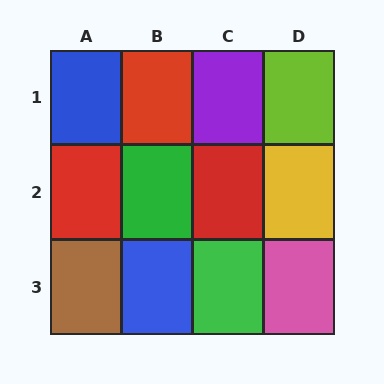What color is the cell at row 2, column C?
Red.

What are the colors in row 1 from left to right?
Blue, red, purple, lime.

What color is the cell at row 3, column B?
Blue.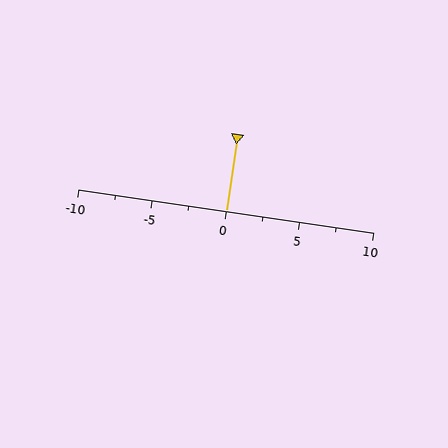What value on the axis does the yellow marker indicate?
The marker indicates approximately 0.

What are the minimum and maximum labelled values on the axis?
The axis runs from -10 to 10.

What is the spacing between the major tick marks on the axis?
The major ticks are spaced 5 apart.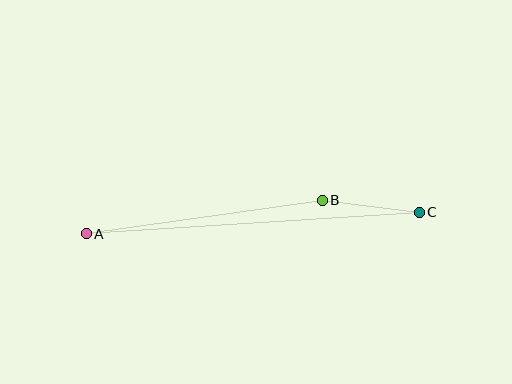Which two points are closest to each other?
Points B and C are closest to each other.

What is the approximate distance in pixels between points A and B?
The distance between A and B is approximately 238 pixels.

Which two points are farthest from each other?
Points A and C are farthest from each other.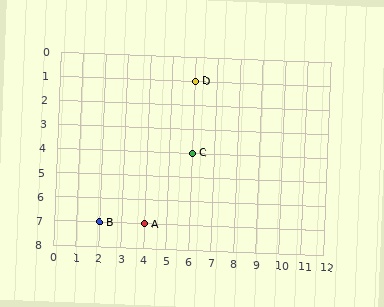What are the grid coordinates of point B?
Point B is at grid coordinates (2, 7).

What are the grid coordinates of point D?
Point D is at grid coordinates (6, 1).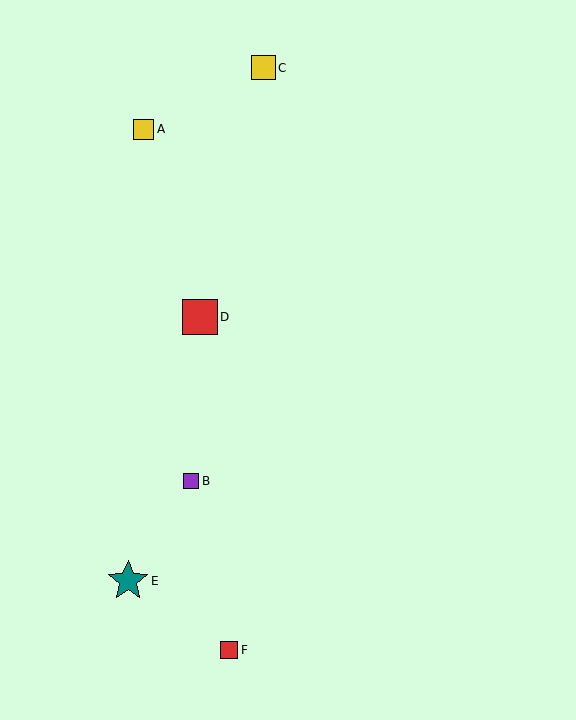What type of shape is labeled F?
Shape F is a red square.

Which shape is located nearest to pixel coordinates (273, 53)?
The yellow square (labeled C) at (264, 68) is nearest to that location.